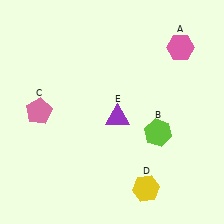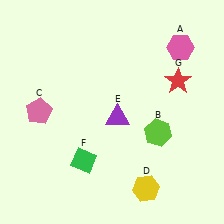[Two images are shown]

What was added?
A green diamond (F), a red star (G) were added in Image 2.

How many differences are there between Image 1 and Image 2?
There are 2 differences between the two images.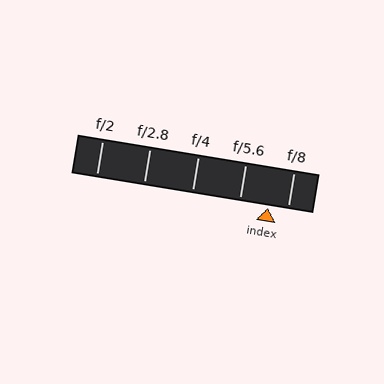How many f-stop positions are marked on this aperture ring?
There are 5 f-stop positions marked.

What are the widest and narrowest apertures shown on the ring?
The widest aperture shown is f/2 and the narrowest is f/8.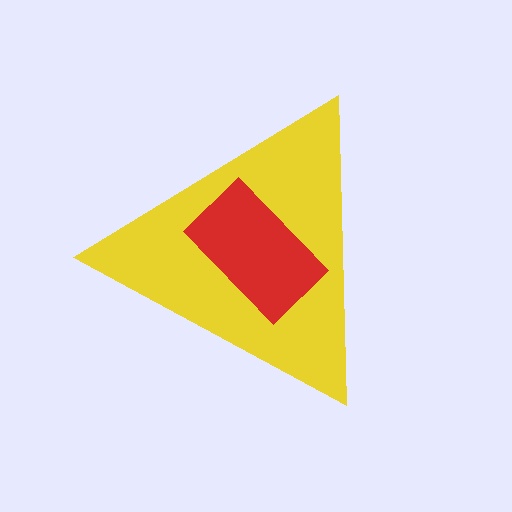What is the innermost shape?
The red rectangle.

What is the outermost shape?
The yellow triangle.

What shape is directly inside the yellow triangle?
The red rectangle.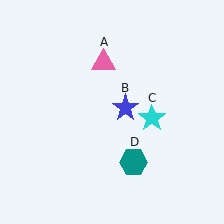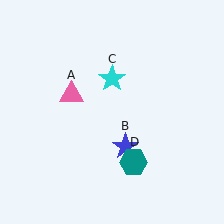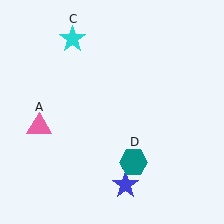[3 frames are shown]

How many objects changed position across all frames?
3 objects changed position: pink triangle (object A), blue star (object B), cyan star (object C).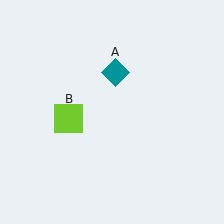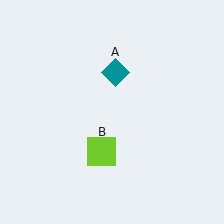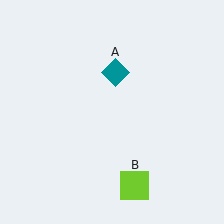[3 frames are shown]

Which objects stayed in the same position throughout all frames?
Teal diamond (object A) remained stationary.